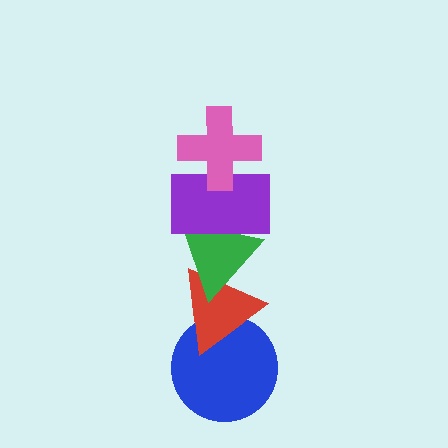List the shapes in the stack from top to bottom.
From top to bottom: the pink cross, the purple rectangle, the green triangle, the red triangle, the blue circle.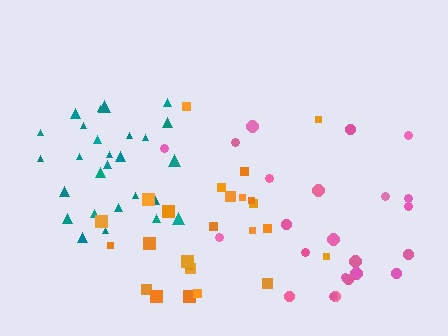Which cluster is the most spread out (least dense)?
Pink.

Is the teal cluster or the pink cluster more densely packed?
Teal.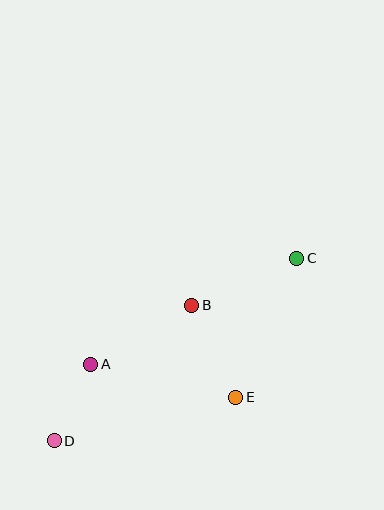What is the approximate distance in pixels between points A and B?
The distance between A and B is approximately 117 pixels.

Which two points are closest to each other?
Points A and D are closest to each other.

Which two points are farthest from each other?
Points C and D are farthest from each other.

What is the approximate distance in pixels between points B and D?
The distance between B and D is approximately 193 pixels.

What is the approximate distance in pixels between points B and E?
The distance between B and E is approximately 102 pixels.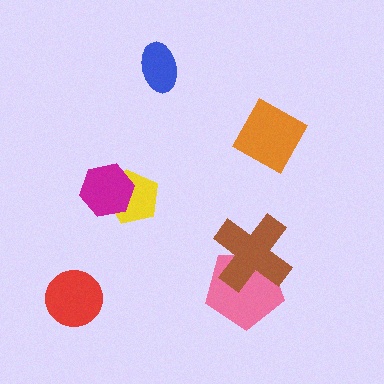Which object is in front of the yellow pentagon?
The magenta hexagon is in front of the yellow pentagon.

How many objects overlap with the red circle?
0 objects overlap with the red circle.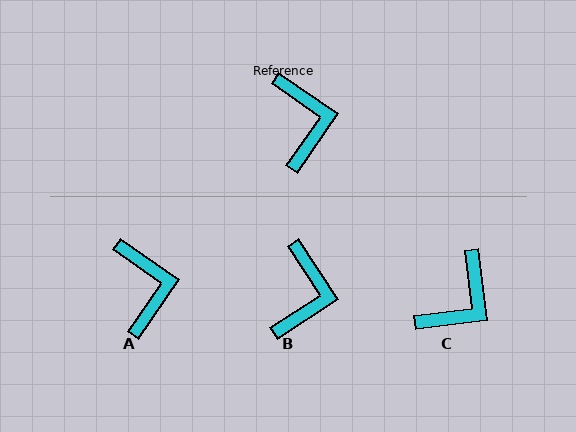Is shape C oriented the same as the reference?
No, it is off by about 48 degrees.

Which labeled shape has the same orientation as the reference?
A.